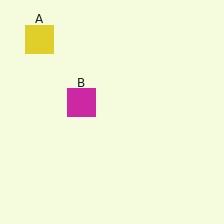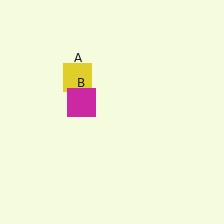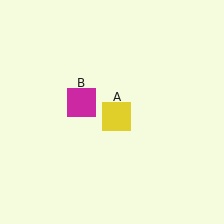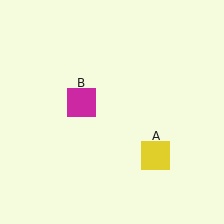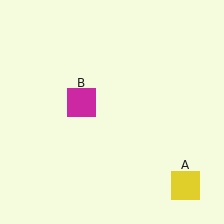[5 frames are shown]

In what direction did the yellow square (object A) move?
The yellow square (object A) moved down and to the right.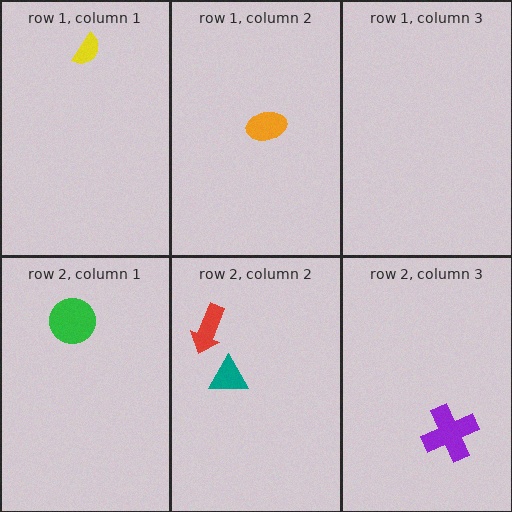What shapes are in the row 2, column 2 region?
The teal triangle, the red arrow.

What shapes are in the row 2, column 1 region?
The green circle.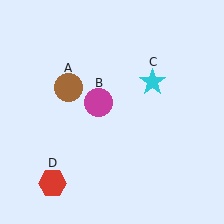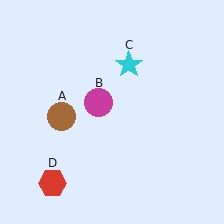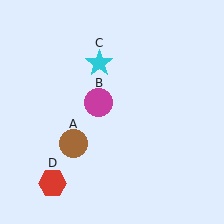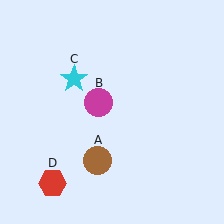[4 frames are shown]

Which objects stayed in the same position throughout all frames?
Magenta circle (object B) and red hexagon (object D) remained stationary.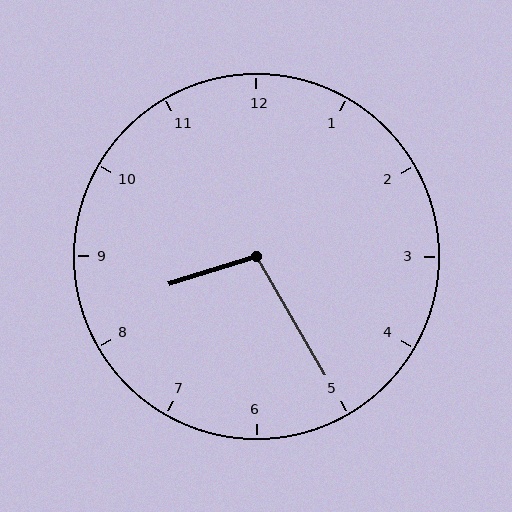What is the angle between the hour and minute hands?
Approximately 102 degrees.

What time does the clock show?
8:25.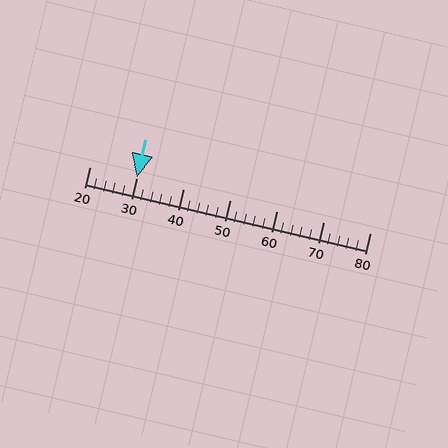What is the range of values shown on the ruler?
The ruler shows values from 20 to 80.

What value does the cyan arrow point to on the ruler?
The cyan arrow points to approximately 30.